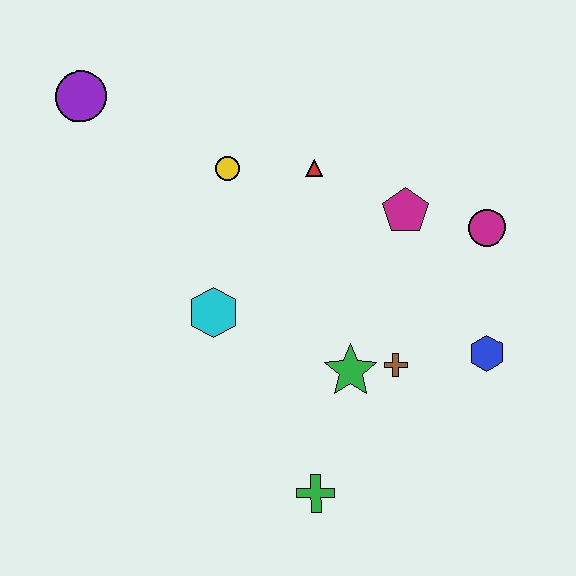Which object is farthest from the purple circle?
The blue hexagon is farthest from the purple circle.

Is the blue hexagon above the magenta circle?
No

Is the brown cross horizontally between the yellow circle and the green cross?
No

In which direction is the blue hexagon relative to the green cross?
The blue hexagon is to the right of the green cross.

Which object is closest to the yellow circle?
The red triangle is closest to the yellow circle.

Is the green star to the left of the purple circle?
No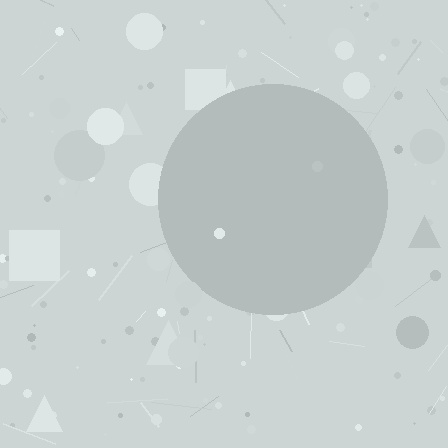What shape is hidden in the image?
A circle is hidden in the image.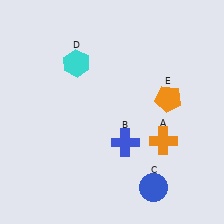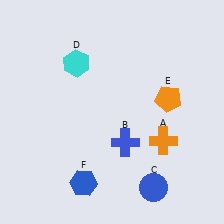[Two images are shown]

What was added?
A blue hexagon (F) was added in Image 2.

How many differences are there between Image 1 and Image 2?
There is 1 difference between the two images.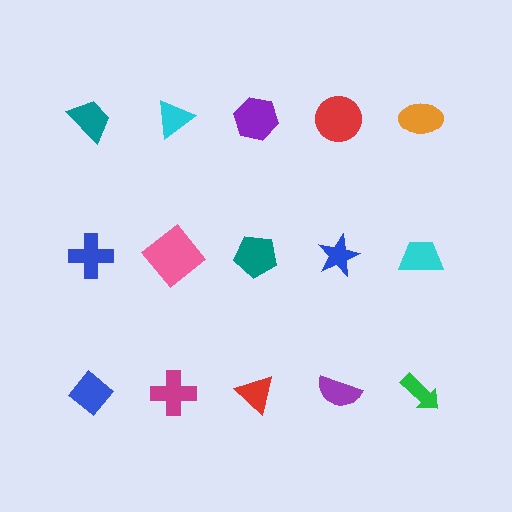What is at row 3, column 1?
A blue diamond.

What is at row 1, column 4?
A red circle.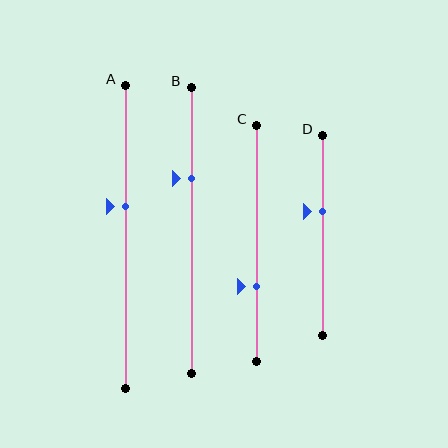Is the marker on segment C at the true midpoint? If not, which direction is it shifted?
No, the marker on segment C is shifted downward by about 18% of the segment length.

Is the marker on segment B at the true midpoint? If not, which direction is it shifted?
No, the marker on segment B is shifted upward by about 18% of the segment length.